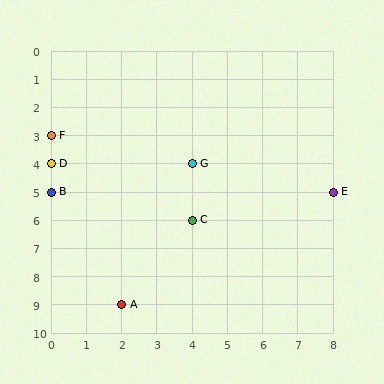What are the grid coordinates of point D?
Point D is at grid coordinates (0, 4).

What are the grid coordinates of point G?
Point G is at grid coordinates (4, 4).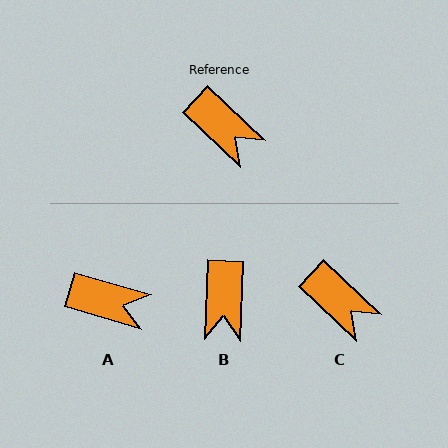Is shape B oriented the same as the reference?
No, it is off by about 49 degrees.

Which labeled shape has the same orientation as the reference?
C.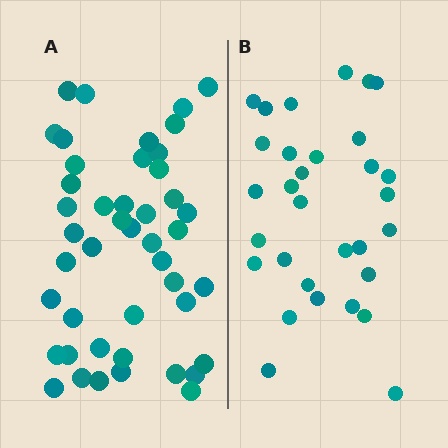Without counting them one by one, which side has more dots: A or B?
Region A (the left region) has more dots.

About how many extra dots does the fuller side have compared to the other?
Region A has approximately 15 more dots than region B.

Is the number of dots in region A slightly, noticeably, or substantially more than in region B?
Region A has substantially more. The ratio is roughly 1.5 to 1.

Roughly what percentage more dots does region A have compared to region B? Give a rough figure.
About 45% more.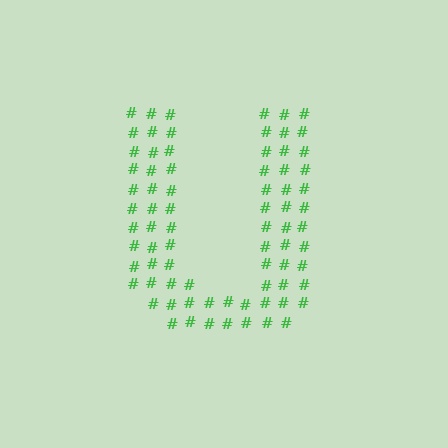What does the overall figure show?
The overall figure shows the letter U.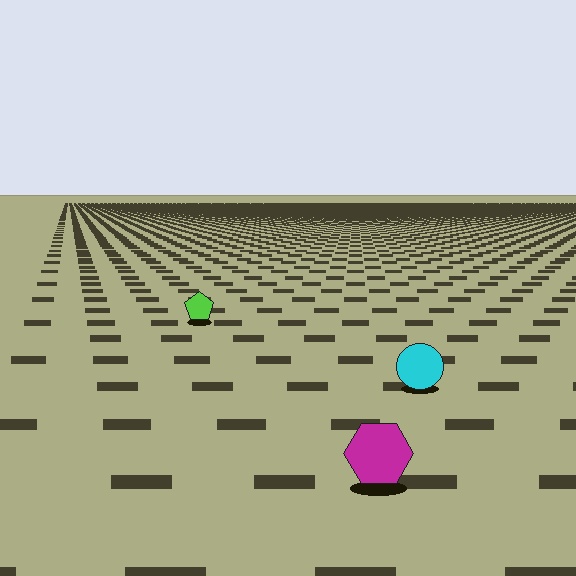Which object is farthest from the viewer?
The lime pentagon is farthest from the viewer. It appears smaller and the ground texture around it is denser.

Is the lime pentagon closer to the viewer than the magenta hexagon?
No. The magenta hexagon is closer — you can tell from the texture gradient: the ground texture is coarser near it.